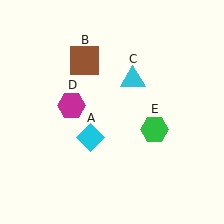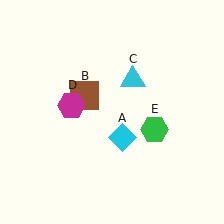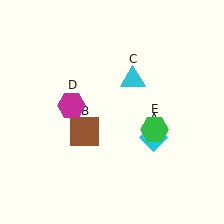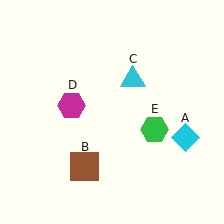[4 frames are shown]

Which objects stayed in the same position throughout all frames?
Cyan triangle (object C) and magenta hexagon (object D) and green hexagon (object E) remained stationary.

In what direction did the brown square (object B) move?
The brown square (object B) moved down.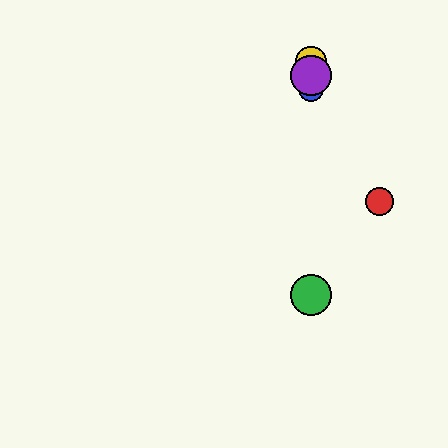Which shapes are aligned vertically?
The blue circle, the green circle, the yellow circle, the purple circle are aligned vertically.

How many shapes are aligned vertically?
4 shapes (the blue circle, the green circle, the yellow circle, the purple circle) are aligned vertically.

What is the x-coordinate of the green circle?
The green circle is at x≈311.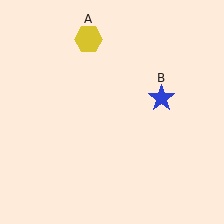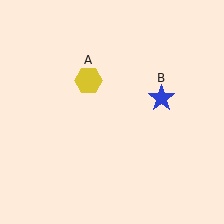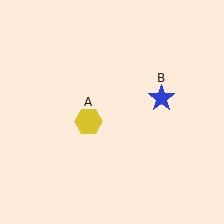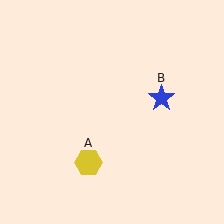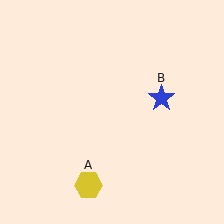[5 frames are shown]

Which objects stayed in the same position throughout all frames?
Blue star (object B) remained stationary.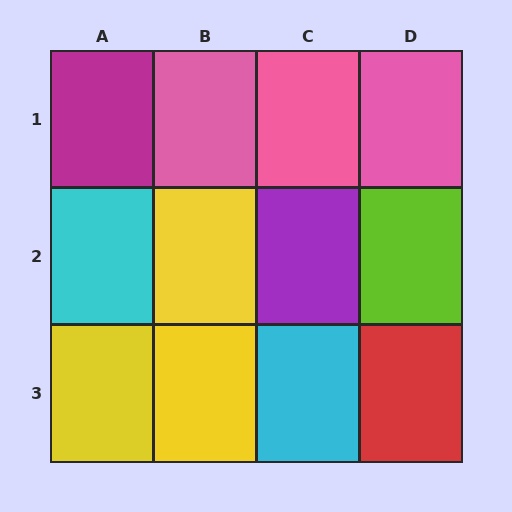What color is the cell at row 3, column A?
Yellow.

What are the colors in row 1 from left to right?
Magenta, pink, pink, pink.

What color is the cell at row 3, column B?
Yellow.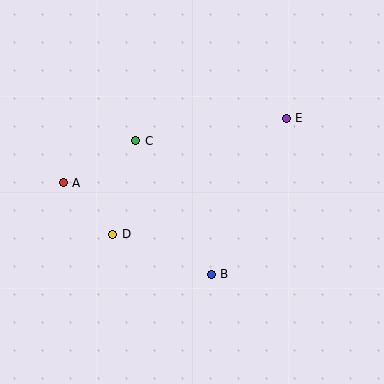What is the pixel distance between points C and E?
The distance between C and E is 153 pixels.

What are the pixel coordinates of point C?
Point C is at (136, 141).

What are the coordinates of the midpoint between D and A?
The midpoint between D and A is at (88, 208).